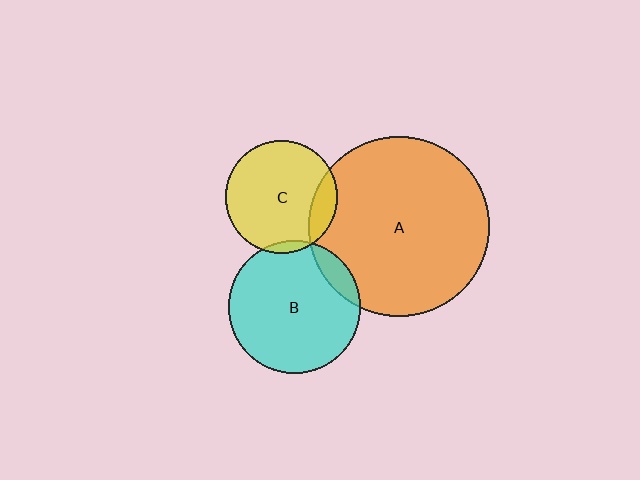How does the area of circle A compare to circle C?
Approximately 2.6 times.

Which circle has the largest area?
Circle A (orange).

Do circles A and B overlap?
Yes.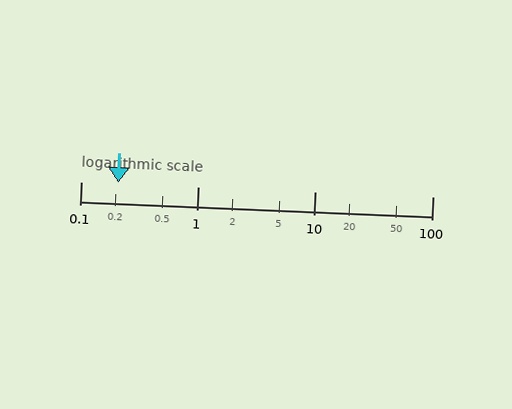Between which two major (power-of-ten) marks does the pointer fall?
The pointer is between 0.1 and 1.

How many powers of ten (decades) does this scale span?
The scale spans 3 decades, from 0.1 to 100.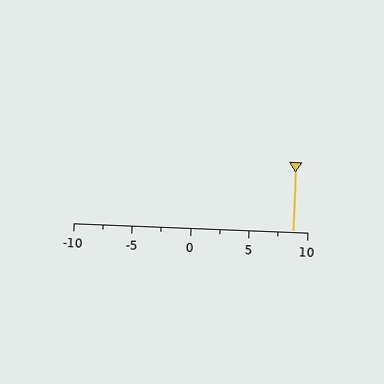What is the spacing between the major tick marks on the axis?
The major ticks are spaced 5 apart.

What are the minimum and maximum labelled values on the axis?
The axis runs from -10 to 10.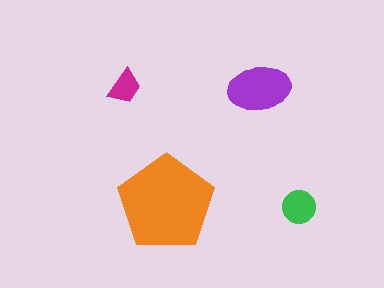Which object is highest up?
The magenta trapezoid is topmost.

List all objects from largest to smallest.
The orange pentagon, the purple ellipse, the green circle, the magenta trapezoid.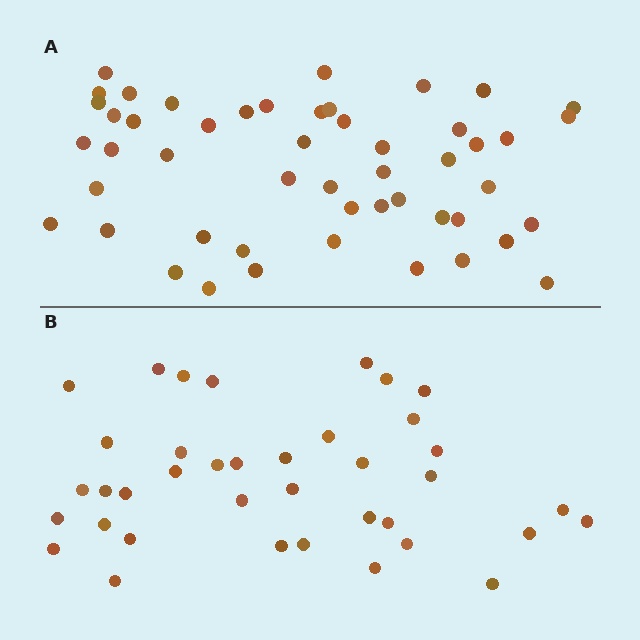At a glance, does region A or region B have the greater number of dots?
Region A (the top region) has more dots.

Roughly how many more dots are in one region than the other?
Region A has roughly 12 or so more dots than region B.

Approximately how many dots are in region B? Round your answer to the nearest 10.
About 40 dots. (The exact count is 38, which rounds to 40.)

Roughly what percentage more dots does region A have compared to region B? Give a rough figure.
About 30% more.